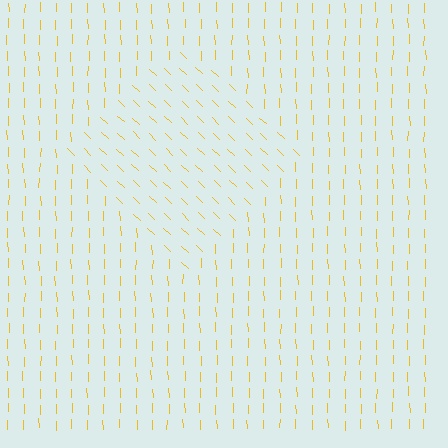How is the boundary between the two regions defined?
The boundary is defined purely by a change in line orientation (approximately 45 degrees difference). All lines are the same color and thickness.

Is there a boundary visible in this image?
Yes, there is a texture boundary formed by a change in line orientation.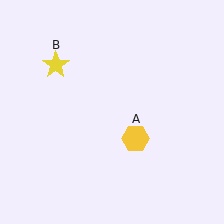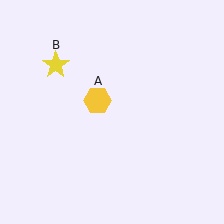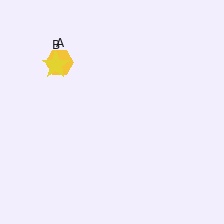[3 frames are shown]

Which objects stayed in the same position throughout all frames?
Yellow star (object B) remained stationary.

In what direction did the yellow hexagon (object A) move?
The yellow hexagon (object A) moved up and to the left.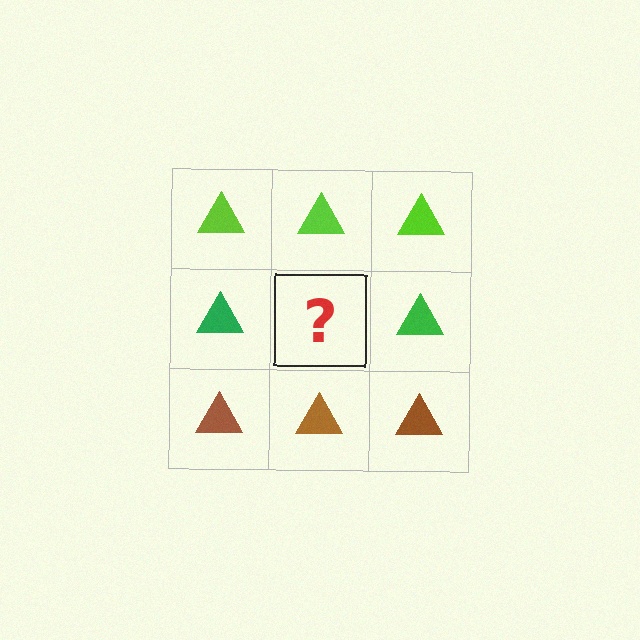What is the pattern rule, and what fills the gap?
The rule is that each row has a consistent color. The gap should be filled with a green triangle.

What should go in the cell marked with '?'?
The missing cell should contain a green triangle.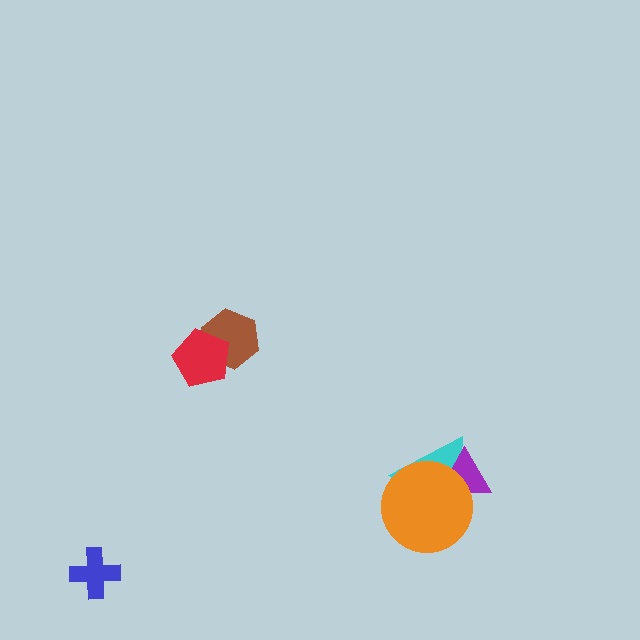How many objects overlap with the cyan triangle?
2 objects overlap with the cyan triangle.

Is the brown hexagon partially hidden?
Yes, it is partially covered by another shape.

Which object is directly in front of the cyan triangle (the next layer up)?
The purple triangle is directly in front of the cyan triangle.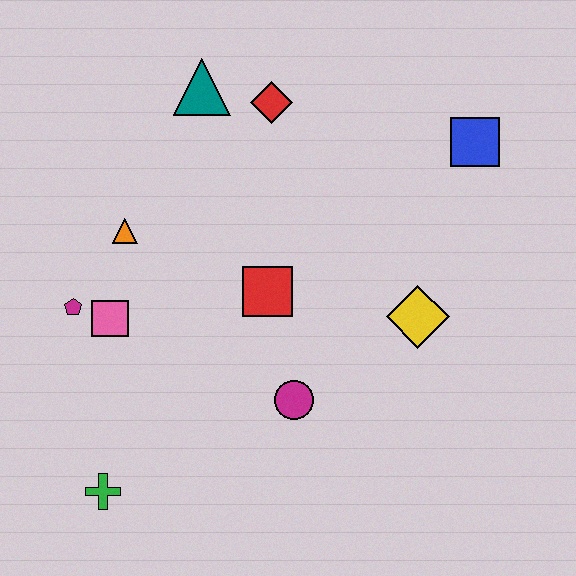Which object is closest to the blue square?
The yellow diamond is closest to the blue square.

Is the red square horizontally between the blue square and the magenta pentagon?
Yes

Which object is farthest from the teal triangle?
The green cross is farthest from the teal triangle.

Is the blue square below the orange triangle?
No